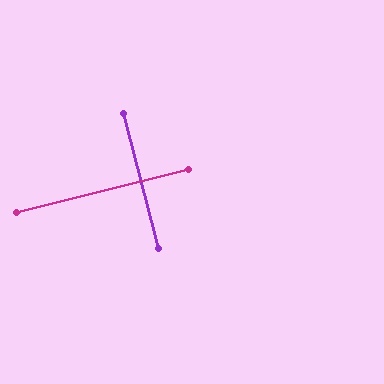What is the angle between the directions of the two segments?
Approximately 90 degrees.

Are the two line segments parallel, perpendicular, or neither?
Perpendicular — they meet at approximately 90°.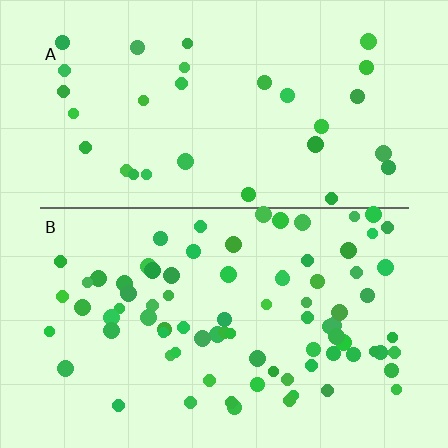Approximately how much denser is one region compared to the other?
Approximately 2.6× — region B over region A.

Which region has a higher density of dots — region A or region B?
B (the bottom).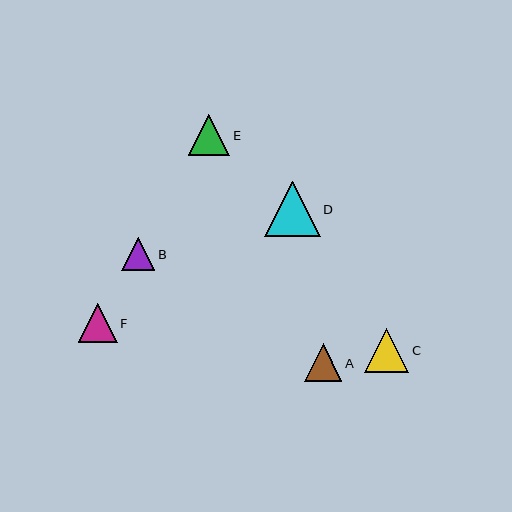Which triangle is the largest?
Triangle D is the largest with a size of approximately 56 pixels.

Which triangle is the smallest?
Triangle B is the smallest with a size of approximately 33 pixels.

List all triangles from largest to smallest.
From largest to smallest: D, C, E, F, A, B.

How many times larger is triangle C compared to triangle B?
Triangle C is approximately 1.4 times the size of triangle B.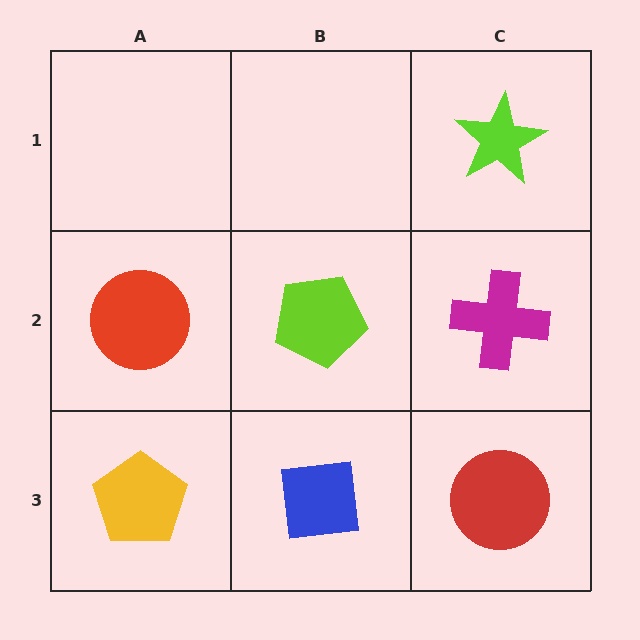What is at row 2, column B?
A lime pentagon.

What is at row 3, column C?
A red circle.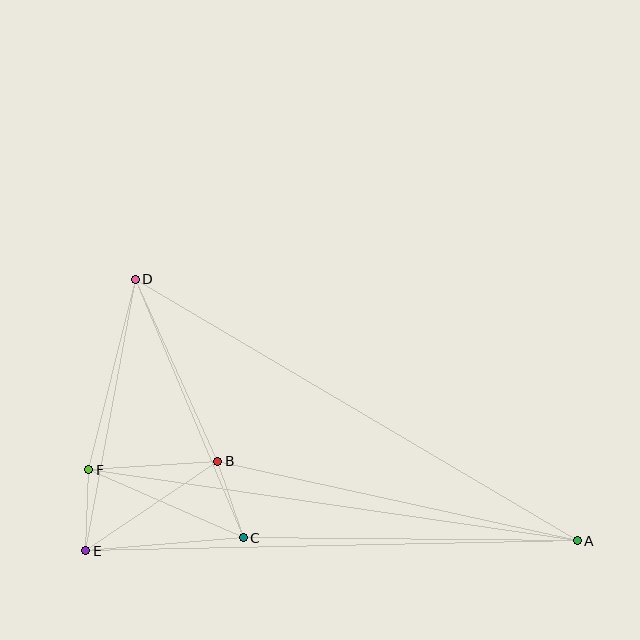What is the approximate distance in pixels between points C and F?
The distance between C and F is approximately 169 pixels.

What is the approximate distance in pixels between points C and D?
The distance between C and D is approximately 280 pixels.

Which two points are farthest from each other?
Points A and D are farthest from each other.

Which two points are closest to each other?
Points B and C are closest to each other.